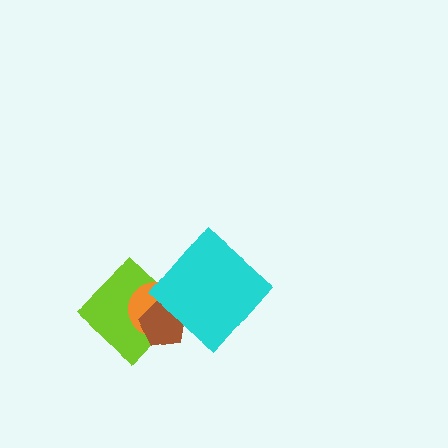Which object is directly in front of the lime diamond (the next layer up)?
The orange circle is directly in front of the lime diamond.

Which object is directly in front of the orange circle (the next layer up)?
The brown pentagon is directly in front of the orange circle.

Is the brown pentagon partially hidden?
Yes, it is partially covered by another shape.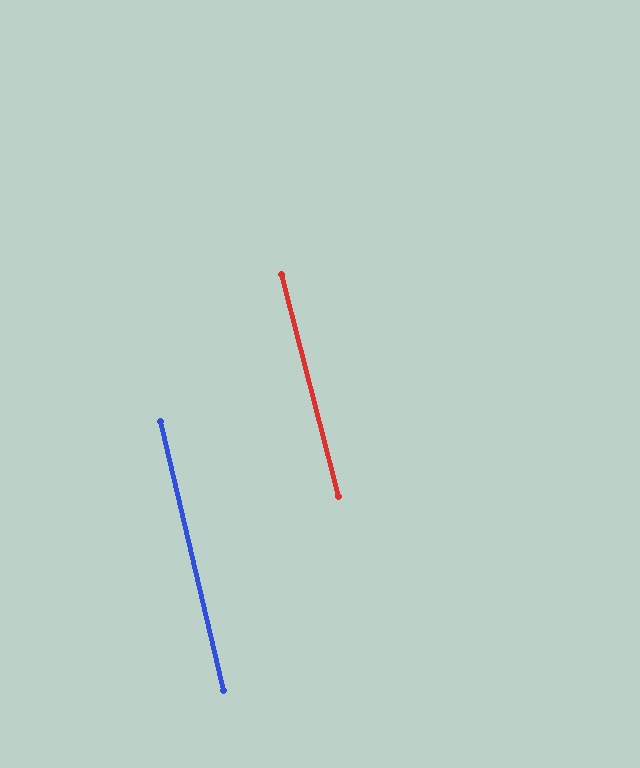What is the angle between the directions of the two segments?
Approximately 1 degree.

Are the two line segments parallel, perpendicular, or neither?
Parallel — their directions differ by only 1.3°.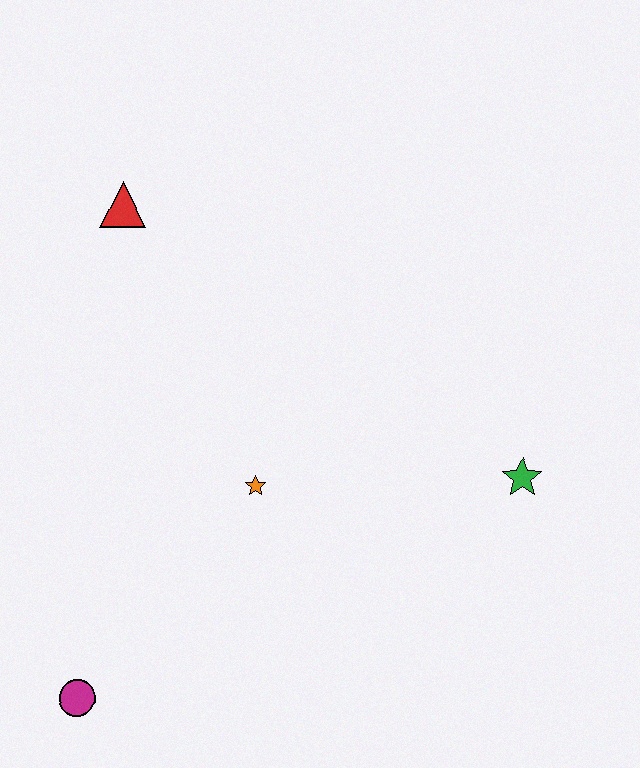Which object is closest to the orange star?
The green star is closest to the orange star.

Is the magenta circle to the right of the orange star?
No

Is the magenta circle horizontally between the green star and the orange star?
No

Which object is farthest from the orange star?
The red triangle is farthest from the orange star.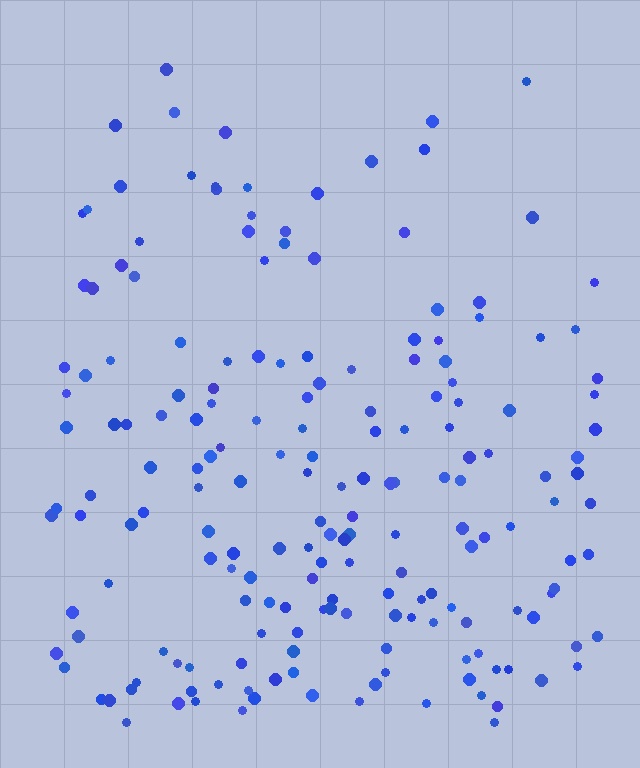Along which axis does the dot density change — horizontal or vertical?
Vertical.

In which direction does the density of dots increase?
From top to bottom, with the bottom side densest.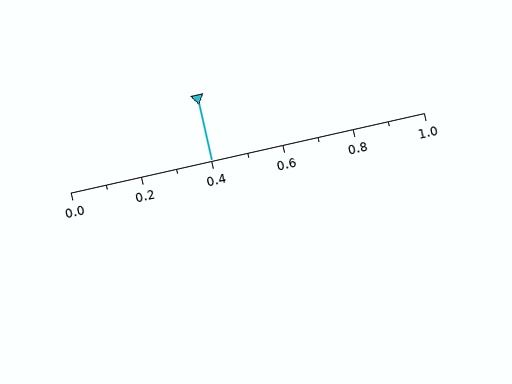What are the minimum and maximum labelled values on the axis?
The axis runs from 0.0 to 1.0.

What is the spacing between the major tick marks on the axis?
The major ticks are spaced 0.2 apart.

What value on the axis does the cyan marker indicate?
The marker indicates approximately 0.4.